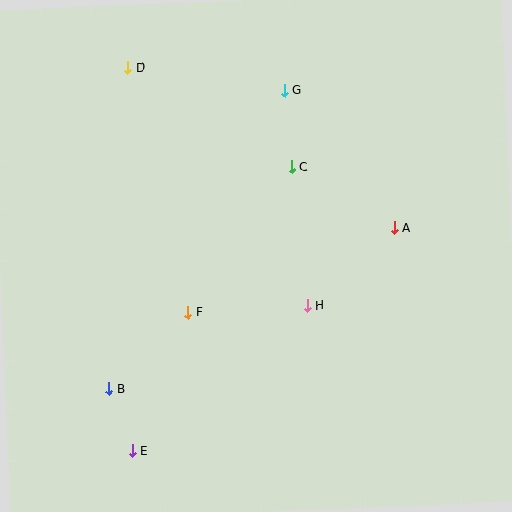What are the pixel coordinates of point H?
Point H is at (307, 306).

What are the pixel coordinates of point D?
Point D is at (128, 68).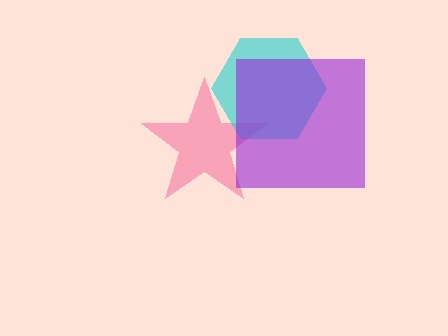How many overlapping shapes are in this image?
There are 3 overlapping shapes in the image.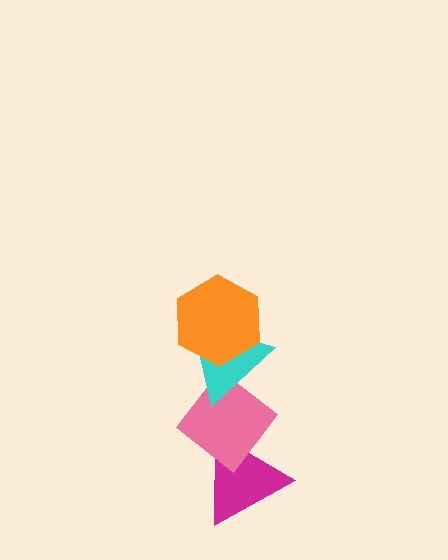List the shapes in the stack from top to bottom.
From top to bottom: the orange hexagon, the cyan triangle, the pink diamond, the magenta triangle.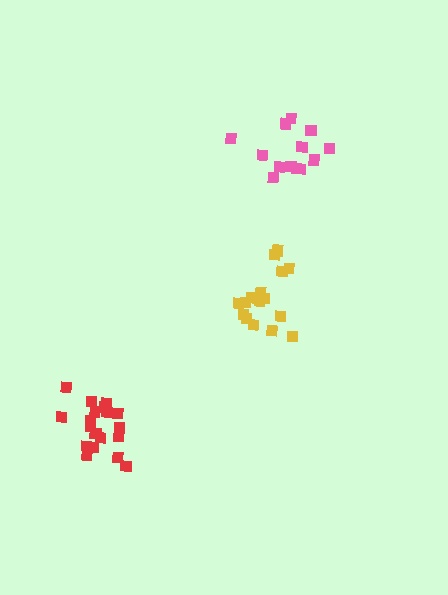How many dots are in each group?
Group 1: 13 dots, Group 2: 17 dots, Group 3: 19 dots (49 total).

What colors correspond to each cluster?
The clusters are colored: pink, yellow, red.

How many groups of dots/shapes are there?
There are 3 groups.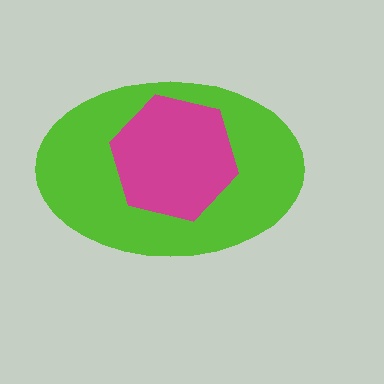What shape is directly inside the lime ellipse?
The magenta hexagon.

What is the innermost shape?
The magenta hexagon.